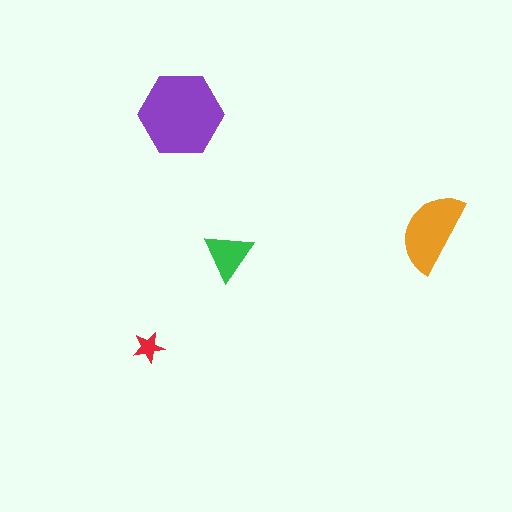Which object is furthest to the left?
The red star is leftmost.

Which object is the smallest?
The red star.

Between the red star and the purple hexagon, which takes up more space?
The purple hexagon.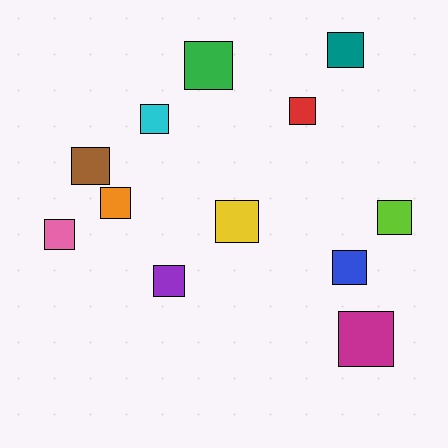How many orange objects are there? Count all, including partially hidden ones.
There is 1 orange object.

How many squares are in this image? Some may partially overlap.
There are 12 squares.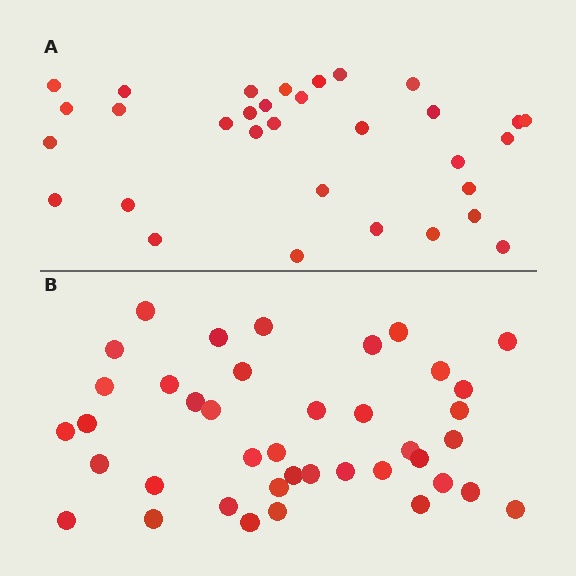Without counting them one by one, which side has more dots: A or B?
Region B (the bottom region) has more dots.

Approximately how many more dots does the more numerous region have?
Region B has roughly 8 or so more dots than region A.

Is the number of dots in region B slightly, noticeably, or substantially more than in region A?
Region B has noticeably more, but not dramatically so. The ratio is roughly 1.2 to 1.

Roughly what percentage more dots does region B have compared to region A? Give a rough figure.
About 25% more.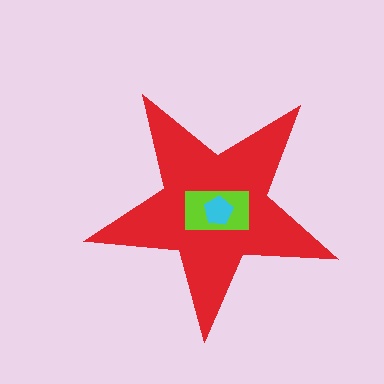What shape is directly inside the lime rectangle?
The cyan pentagon.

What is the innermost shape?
The cyan pentagon.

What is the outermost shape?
The red star.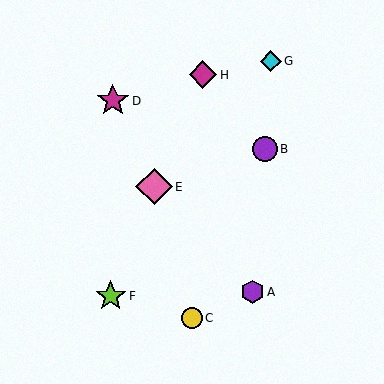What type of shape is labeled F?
Shape F is a lime star.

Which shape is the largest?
The pink diamond (labeled E) is the largest.